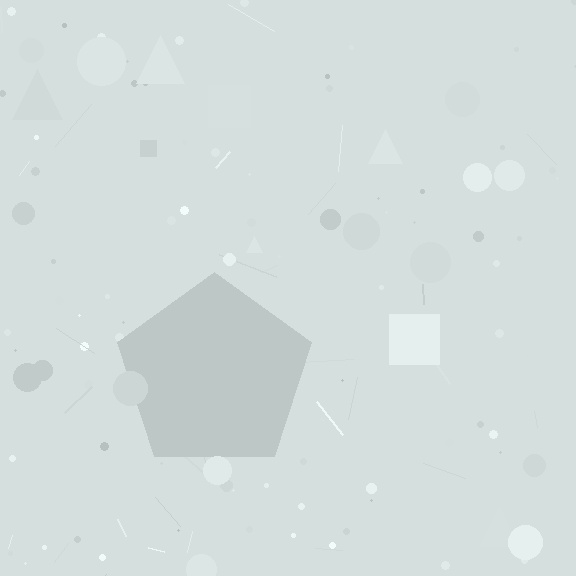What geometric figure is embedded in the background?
A pentagon is embedded in the background.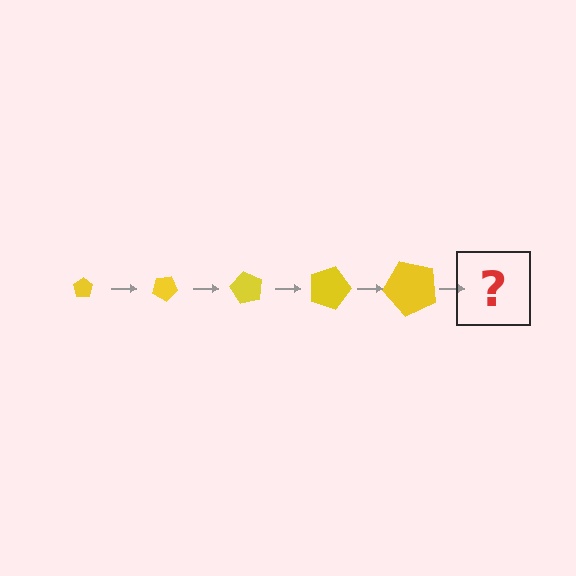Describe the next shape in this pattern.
It should be a pentagon, larger than the previous one and rotated 150 degrees from the start.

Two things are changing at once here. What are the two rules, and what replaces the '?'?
The two rules are that the pentagon grows larger each step and it rotates 30 degrees each step. The '?' should be a pentagon, larger than the previous one and rotated 150 degrees from the start.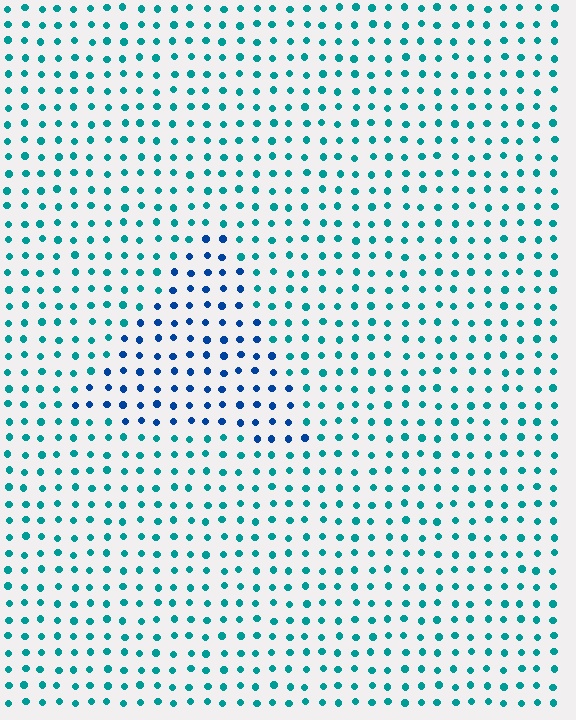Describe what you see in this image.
The image is filled with small teal elements in a uniform arrangement. A triangle-shaped region is visible where the elements are tinted to a slightly different hue, forming a subtle color boundary.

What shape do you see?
I see a triangle.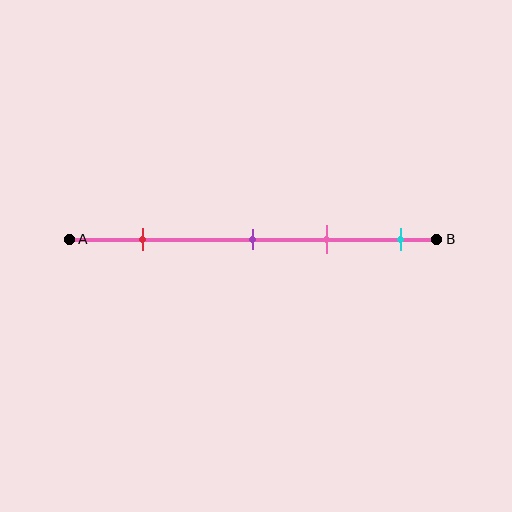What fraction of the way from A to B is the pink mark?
The pink mark is approximately 70% (0.7) of the way from A to B.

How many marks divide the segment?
There are 4 marks dividing the segment.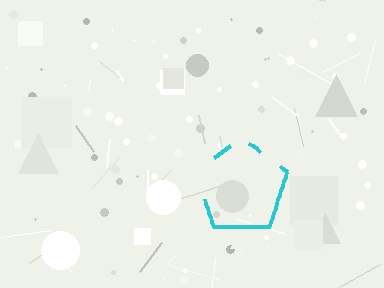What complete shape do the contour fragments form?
The contour fragments form a pentagon.